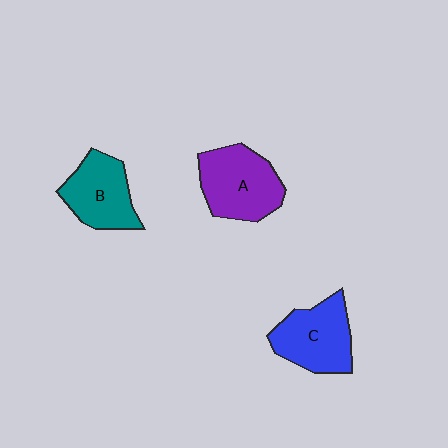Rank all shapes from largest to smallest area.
From largest to smallest: A (purple), C (blue), B (teal).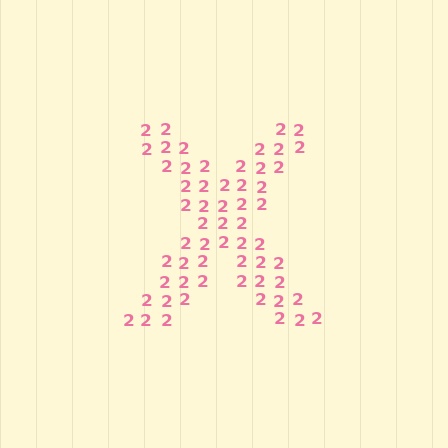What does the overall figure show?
The overall figure shows the letter X.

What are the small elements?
The small elements are digit 2's.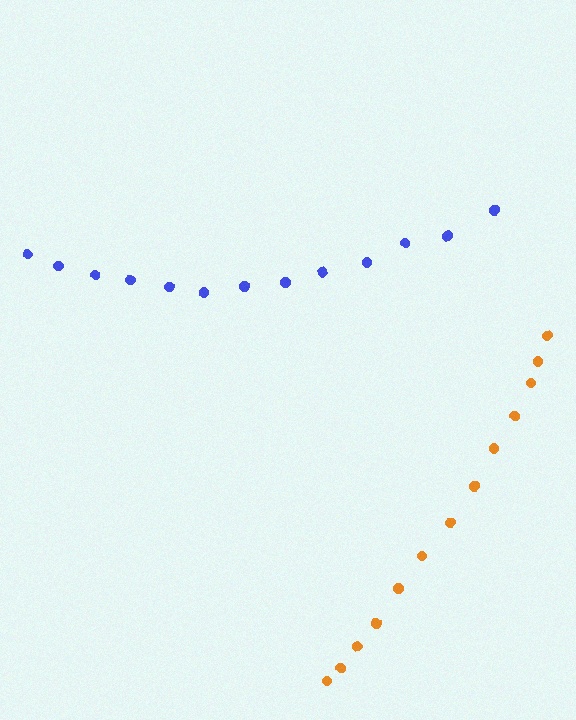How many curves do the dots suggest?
There are 2 distinct paths.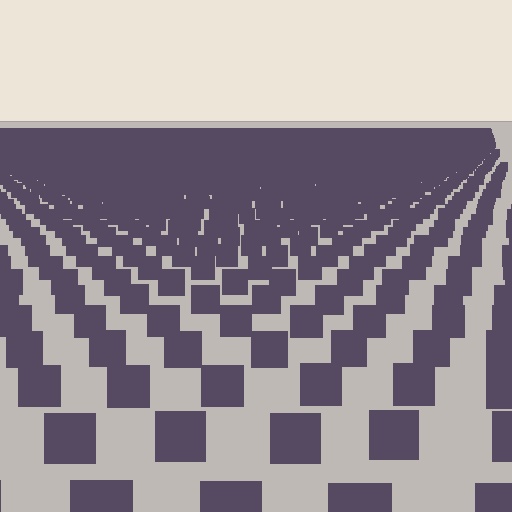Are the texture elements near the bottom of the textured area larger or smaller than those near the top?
Larger. Near the bottom, elements are closer to the viewer and appear at a bigger on-screen size.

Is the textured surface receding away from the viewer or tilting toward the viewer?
The surface is receding away from the viewer. Texture elements get smaller and denser toward the top.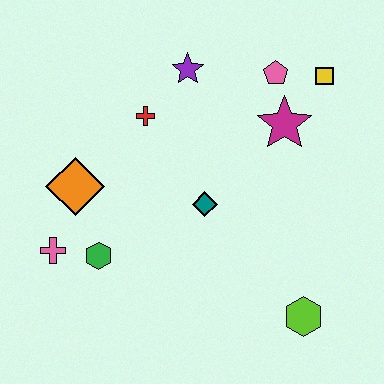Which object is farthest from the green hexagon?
The yellow square is farthest from the green hexagon.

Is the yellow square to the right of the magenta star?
Yes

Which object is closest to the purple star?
The red cross is closest to the purple star.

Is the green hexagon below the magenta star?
Yes